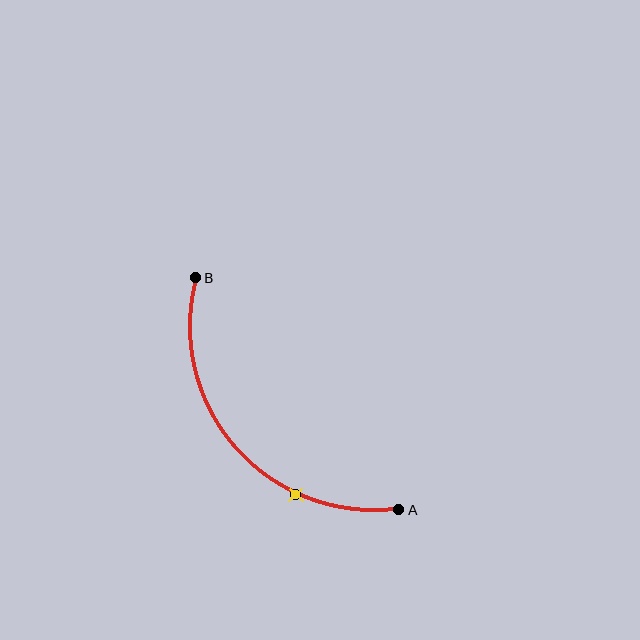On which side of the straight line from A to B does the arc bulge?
The arc bulges below and to the left of the straight line connecting A and B.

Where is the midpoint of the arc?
The arc midpoint is the point on the curve farthest from the straight line joining A and B. It sits below and to the left of that line.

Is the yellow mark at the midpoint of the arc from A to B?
No. The yellow mark lies on the arc but is closer to endpoint A. The arc midpoint would be at the point on the curve equidistant along the arc from both A and B.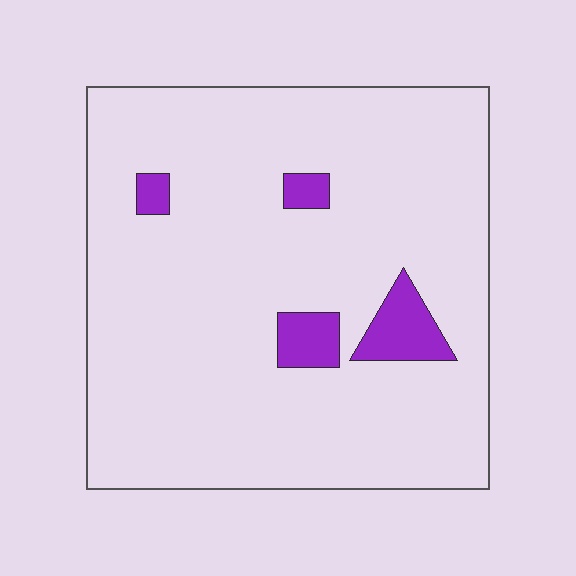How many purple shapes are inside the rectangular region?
4.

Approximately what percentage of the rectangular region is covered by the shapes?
Approximately 5%.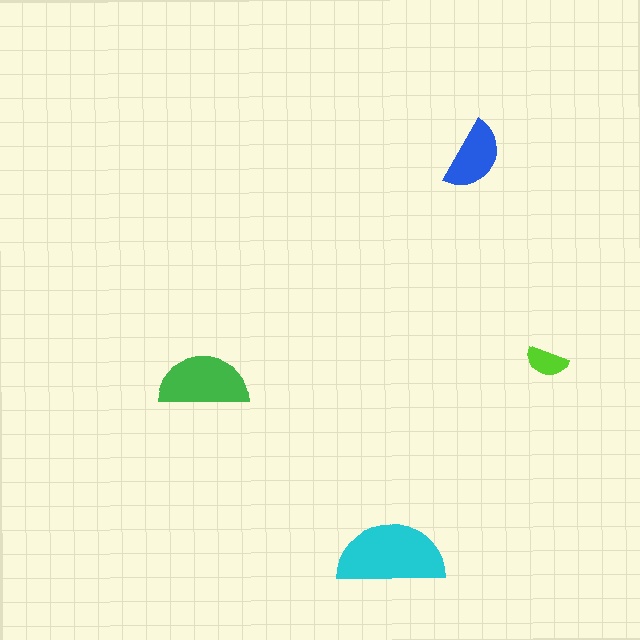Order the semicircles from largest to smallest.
the cyan one, the green one, the blue one, the lime one.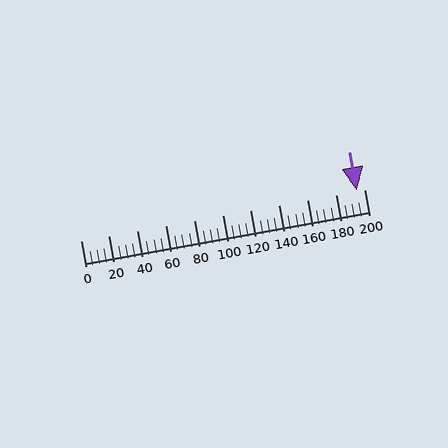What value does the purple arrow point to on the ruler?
The purple arrow points to approximately 195.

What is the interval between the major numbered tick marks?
The major tick marks are spaced 20 units apart.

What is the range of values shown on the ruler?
The ruler shows values from 0 to 200.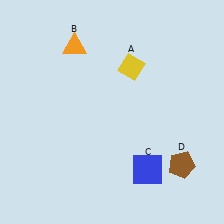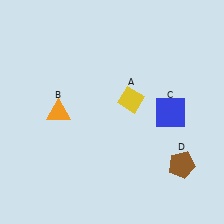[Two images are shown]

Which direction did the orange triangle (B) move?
The orange triangle (B) moved down.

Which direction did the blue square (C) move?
The blue square (C) moved up.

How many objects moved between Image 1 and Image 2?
3 objects moved between the two images.